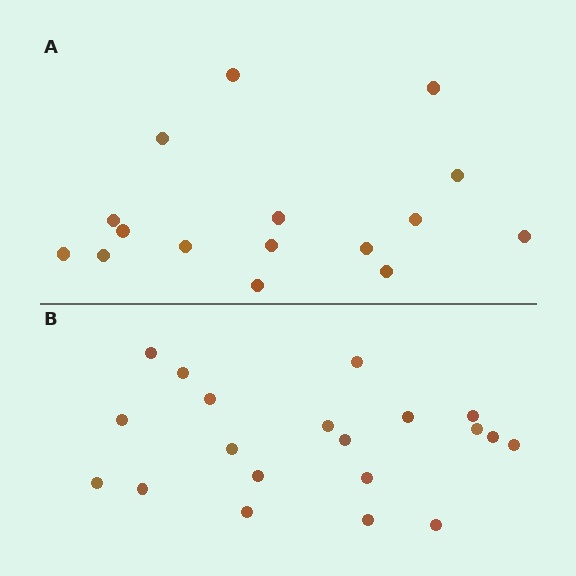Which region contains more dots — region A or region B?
Region B (the bottom region) has more dots.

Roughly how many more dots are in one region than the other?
Region B has about 4 more dots than region A.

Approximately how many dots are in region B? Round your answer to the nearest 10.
About 20 dots.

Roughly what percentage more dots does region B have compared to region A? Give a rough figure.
About 25% more.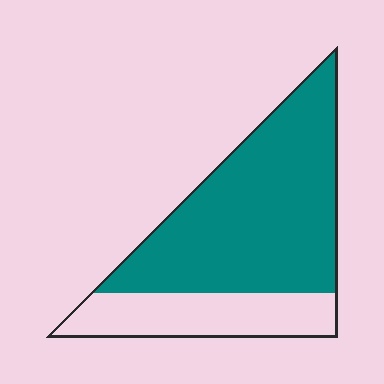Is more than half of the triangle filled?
Yes.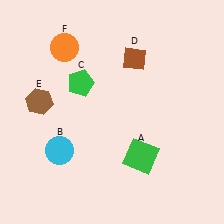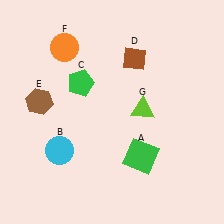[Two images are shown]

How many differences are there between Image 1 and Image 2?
There is 1 difference between the two images.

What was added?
A lime triangle (G) was added in Image 2.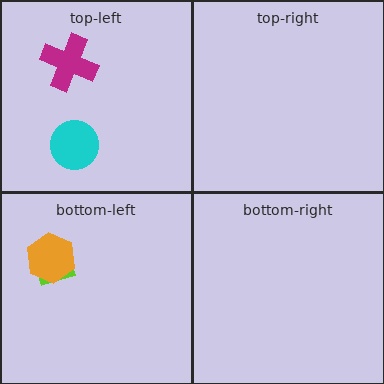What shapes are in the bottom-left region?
The lime diamond, the orange hexagon.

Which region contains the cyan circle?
The top-left region.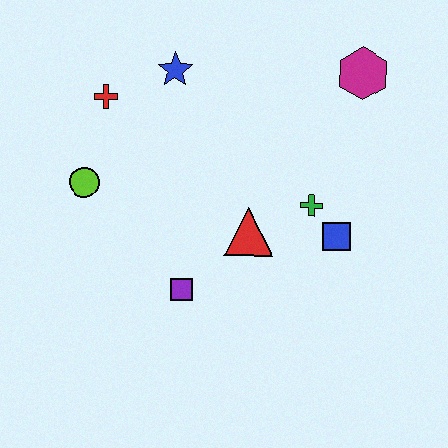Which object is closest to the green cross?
The blue square is closest to the green cross.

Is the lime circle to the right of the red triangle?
No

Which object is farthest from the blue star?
The blue square is farthest from the blue star.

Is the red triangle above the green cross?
No